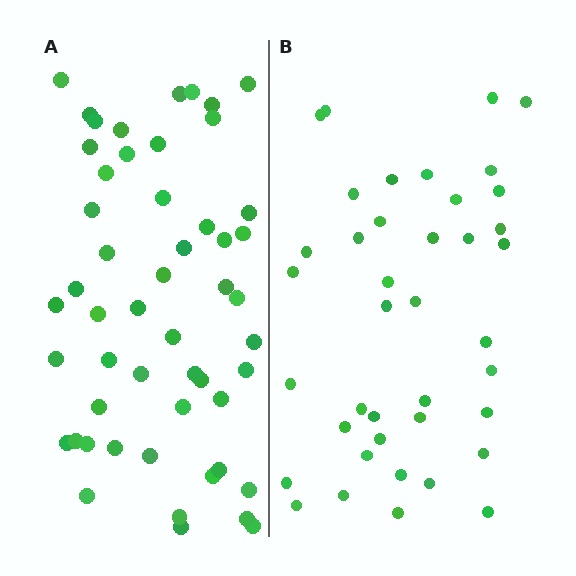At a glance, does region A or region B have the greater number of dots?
Region A (the left region) has more dots.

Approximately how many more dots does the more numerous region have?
Region A has roughly 12 or so more dots than region B.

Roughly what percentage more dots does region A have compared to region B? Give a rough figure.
About 30% more.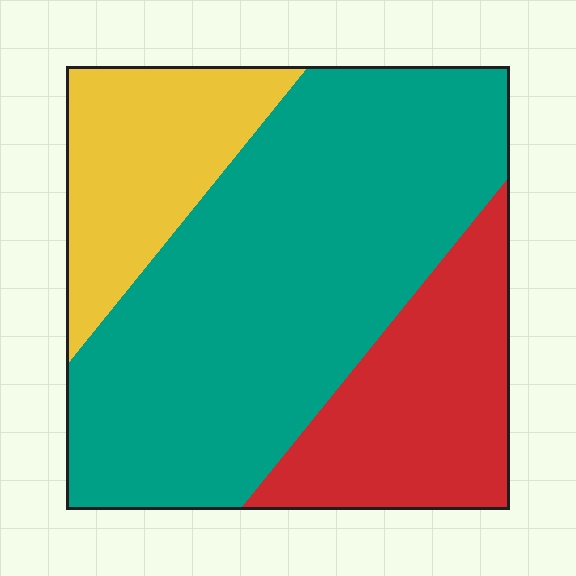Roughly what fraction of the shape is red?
Red covers 23% of the shape.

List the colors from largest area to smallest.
From largest to smallest: teal, red, yellow.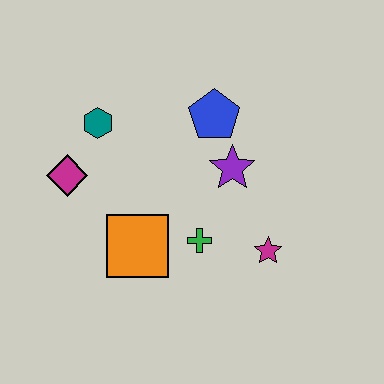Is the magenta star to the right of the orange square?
Yes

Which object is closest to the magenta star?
The green cross is closest to the magenta star.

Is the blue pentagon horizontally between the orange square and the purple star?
Yes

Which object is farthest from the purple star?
The magenta diamond is farthest from the purple star.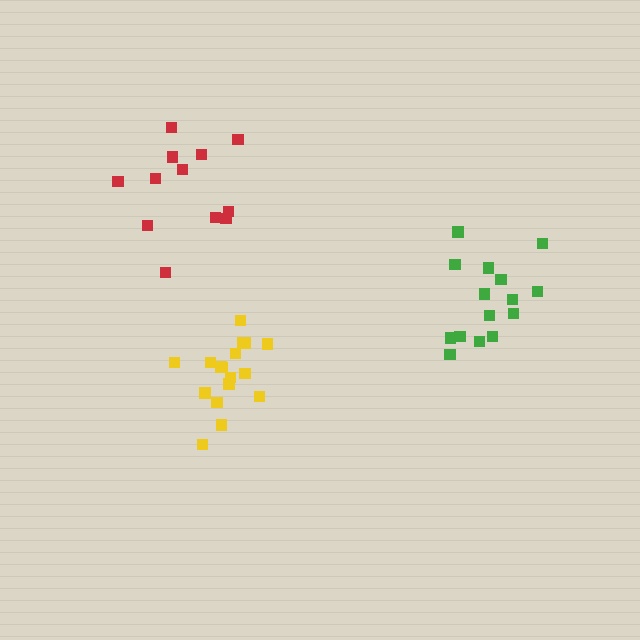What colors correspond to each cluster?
The clusters are colored: green, yellow, red.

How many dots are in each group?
Group 1: 15 dots, Group 2: 17 dots, Group 3: 12 dots (44 total).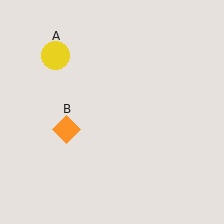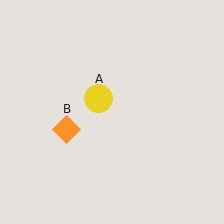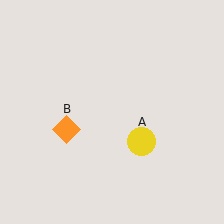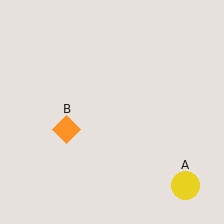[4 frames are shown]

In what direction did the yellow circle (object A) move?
The yellow circle (object A) moved down and to the right.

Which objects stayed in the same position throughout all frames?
Orange diamond (object B) remained stationary.